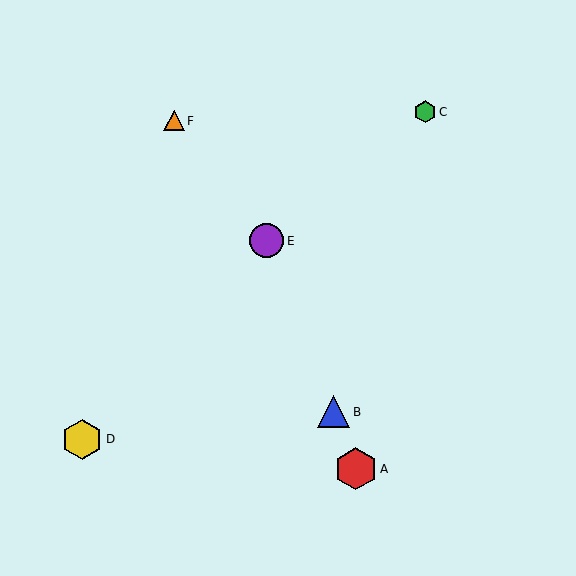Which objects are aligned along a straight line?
Objects A, B, E are aligned along a straight line.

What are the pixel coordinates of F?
Object F is at (174, 121).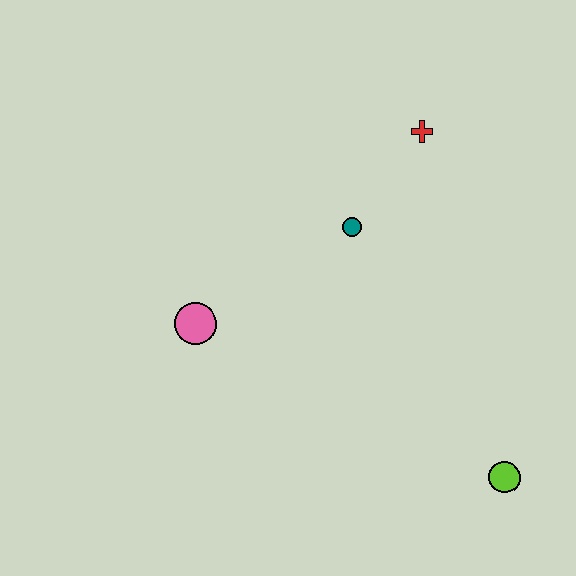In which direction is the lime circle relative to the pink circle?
The lime circle is to the right of the pink circle.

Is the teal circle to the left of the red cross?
Yes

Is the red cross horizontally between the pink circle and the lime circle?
Yes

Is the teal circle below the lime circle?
No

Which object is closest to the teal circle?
The red cross is closest to the teal circle.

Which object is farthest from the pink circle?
The lime circle is farthest from the pink circle.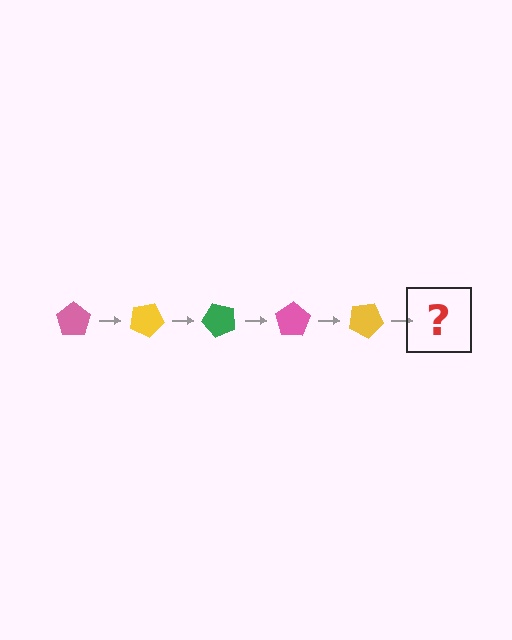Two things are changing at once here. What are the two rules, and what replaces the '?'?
The two rules are that it rotates 25 degrees each step and the color cycles through pink, yellow, and green. The '?' should be a green pentagon, rotated 125 degrees from the start.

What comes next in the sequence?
The next element should be a green pentagon, rotated 125 degrees from the start.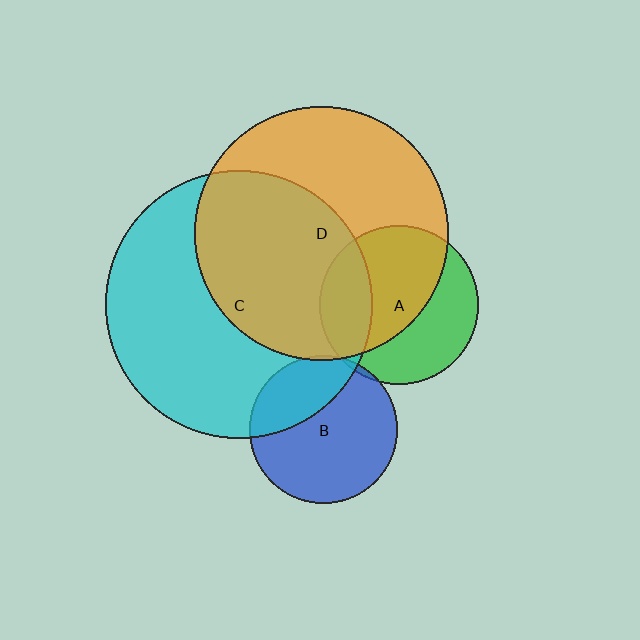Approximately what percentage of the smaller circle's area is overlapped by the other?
Approximately 25%.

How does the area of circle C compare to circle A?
Approximately 2.8 times.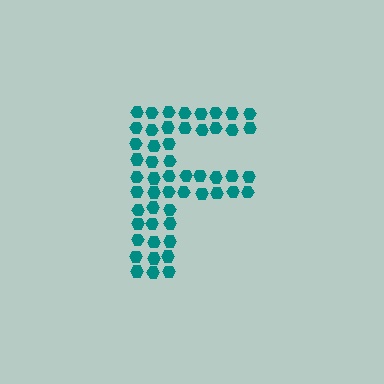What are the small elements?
The small elements are hexagons.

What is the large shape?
The large shape is the letter F.